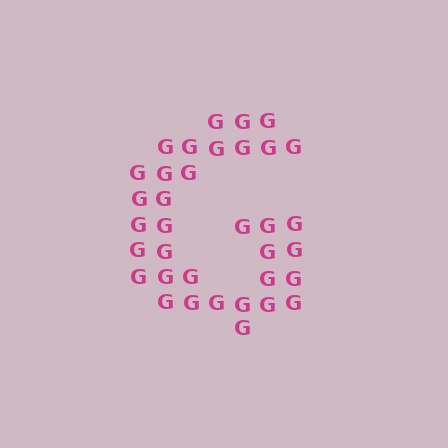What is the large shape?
The large shape is the letter G.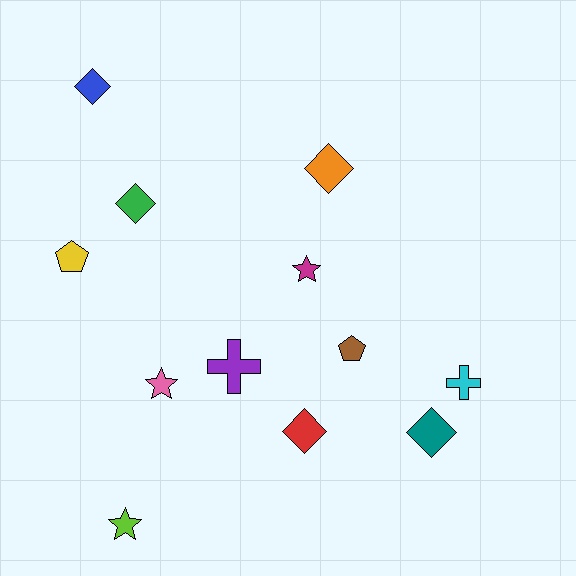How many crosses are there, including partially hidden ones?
There are 2 crosses.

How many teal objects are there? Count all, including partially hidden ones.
There is 1 teal object.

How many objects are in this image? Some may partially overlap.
There are 12 objects.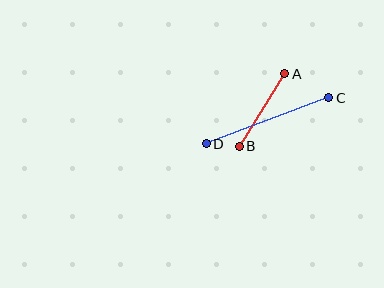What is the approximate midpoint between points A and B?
The midpoint is at approximately (262, 110) pixels.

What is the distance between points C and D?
The distance is approximately 131 pixels.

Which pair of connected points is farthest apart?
Points C and D are farthest apart.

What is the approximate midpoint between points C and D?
The midpoint is at approximately (267, 121) pixels.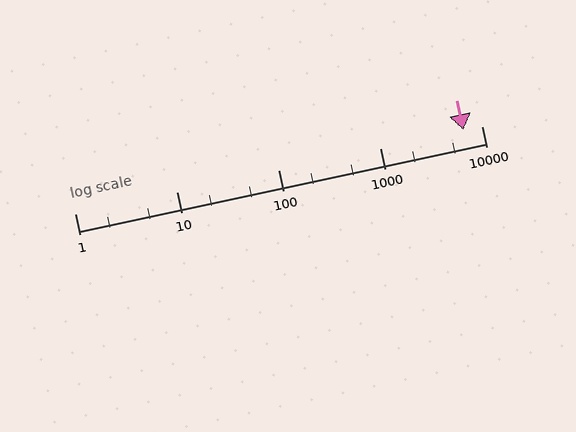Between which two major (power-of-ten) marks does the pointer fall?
The pointer is between 1000 and 10000.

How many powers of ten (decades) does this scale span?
The scale spans 4 decades, from 1 to 10000.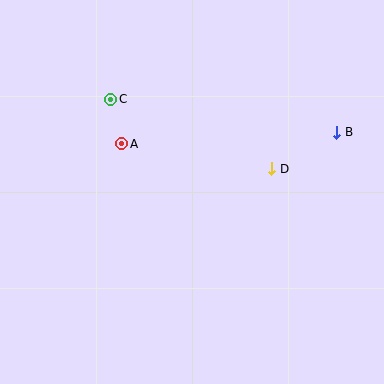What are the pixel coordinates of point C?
Point C is at (111, 99).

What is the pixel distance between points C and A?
The distance between C and A is 46 pixels.